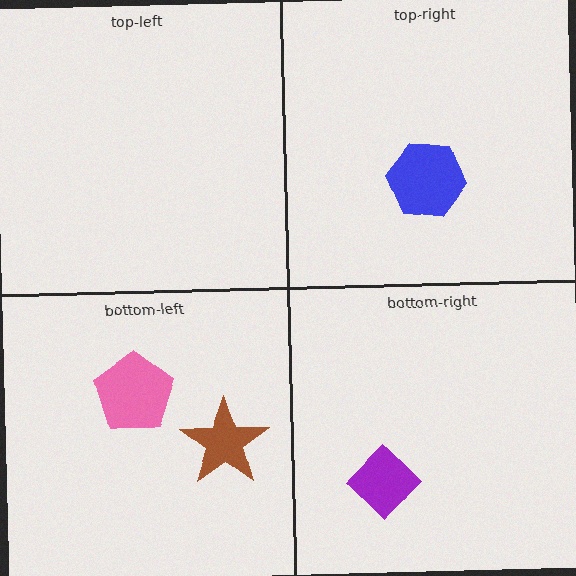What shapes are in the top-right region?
The blue hexagon.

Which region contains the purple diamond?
The bottom-right region.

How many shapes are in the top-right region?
1.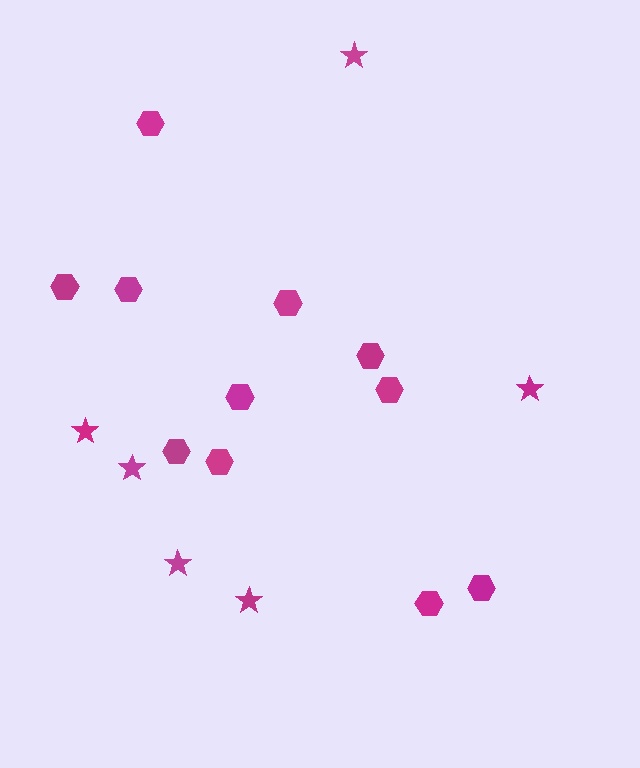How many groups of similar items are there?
There are 2 groups: one group of hexagons (11) and one group of stars (6).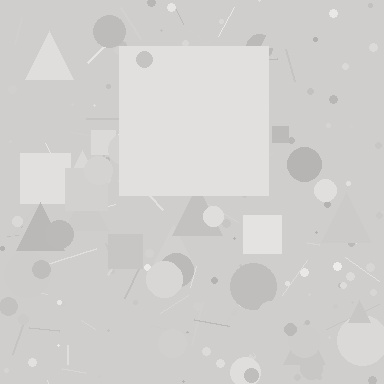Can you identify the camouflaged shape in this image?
The camouflaged shape is a square.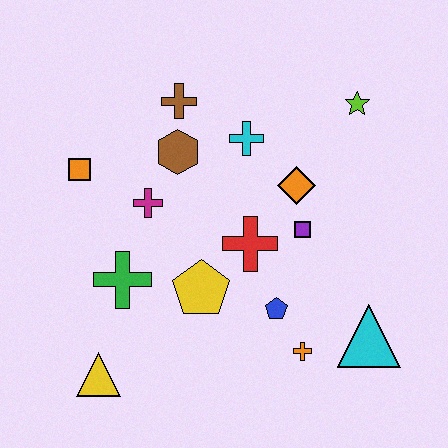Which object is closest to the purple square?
The orange diamond is closest to the purple square.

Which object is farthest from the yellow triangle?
The lime star is farthest from the yellow triangle.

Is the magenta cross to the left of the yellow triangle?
No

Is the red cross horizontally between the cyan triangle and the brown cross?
Yes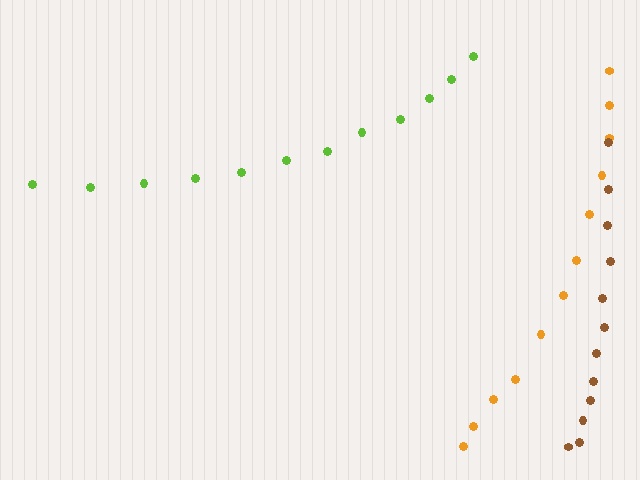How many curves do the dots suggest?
There are 3 distinct paths.